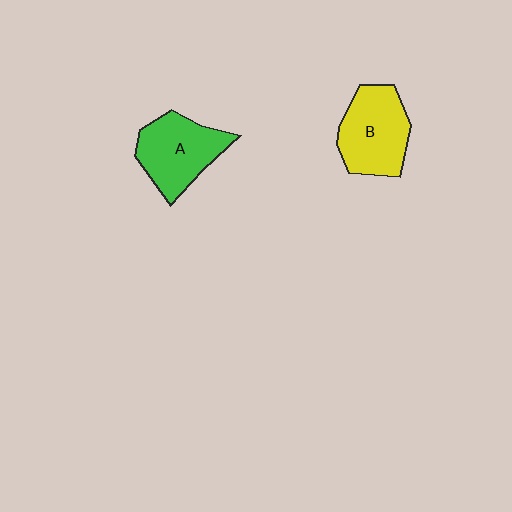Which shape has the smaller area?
Shape A (green).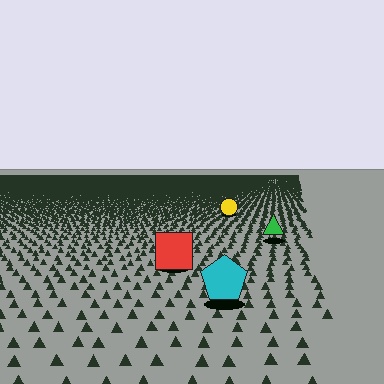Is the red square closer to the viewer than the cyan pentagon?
No. The cyan pentagon is closer — you can tell from the texture gradient: the ground texture is coarser near it.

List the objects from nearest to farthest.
From nearest to farthest: the cyan pentagon, the red square, the green triangle, the yellow circle.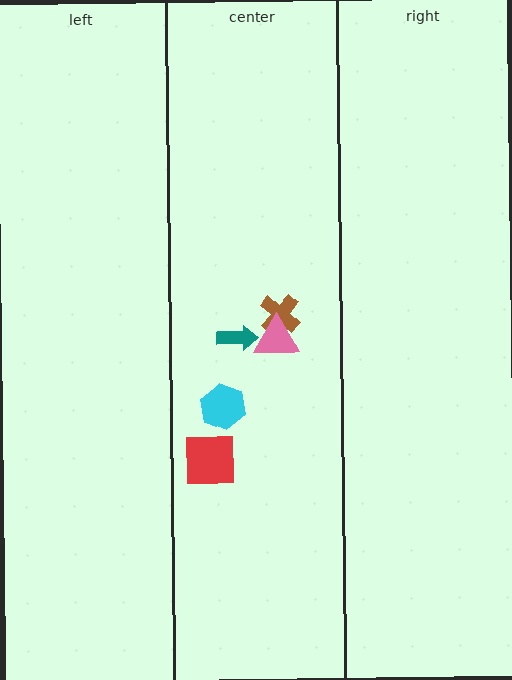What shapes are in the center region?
The cyan hexagon, the red square, the brown cross, the pink triangle, the teal arrow.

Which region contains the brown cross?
The center region.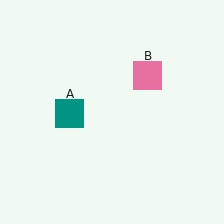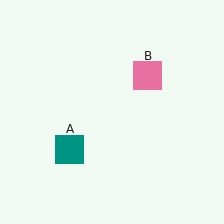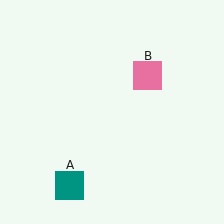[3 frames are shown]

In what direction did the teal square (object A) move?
The teal square (object A) moved down.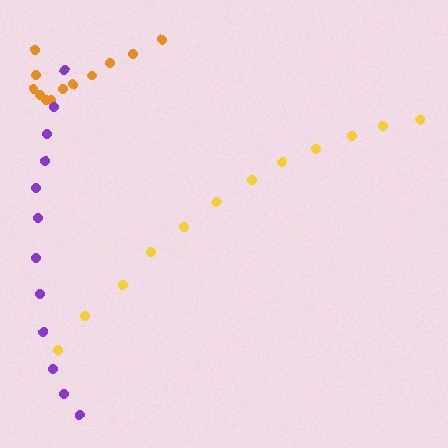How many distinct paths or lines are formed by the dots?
There are 3 distinct paths.